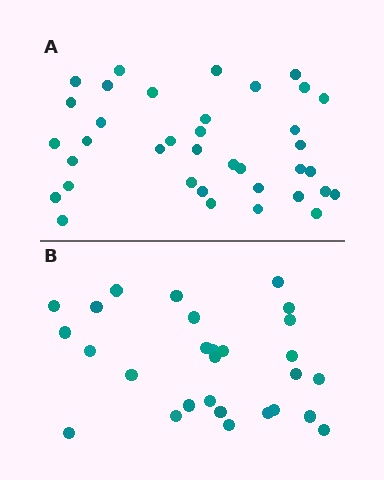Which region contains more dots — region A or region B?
Region A (the top region) has more dots.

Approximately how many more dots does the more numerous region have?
Region A has roughly 8 or so more dots than region B.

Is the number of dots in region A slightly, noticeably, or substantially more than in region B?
Region A has noticeably more, but not dramatically so. The ratio is roughly 1.3 to 1.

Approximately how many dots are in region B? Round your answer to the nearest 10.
About 30 dots. (The exact count is 28, which rounds to 30.)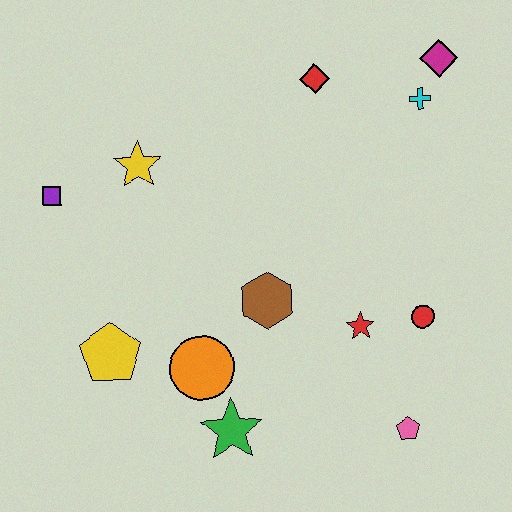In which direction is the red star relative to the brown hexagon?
The red star is to the right of the brown hexagon.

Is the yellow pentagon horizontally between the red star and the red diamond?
No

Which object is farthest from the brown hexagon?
The magenta diamond is farthest from the brown hexagon.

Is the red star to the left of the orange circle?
No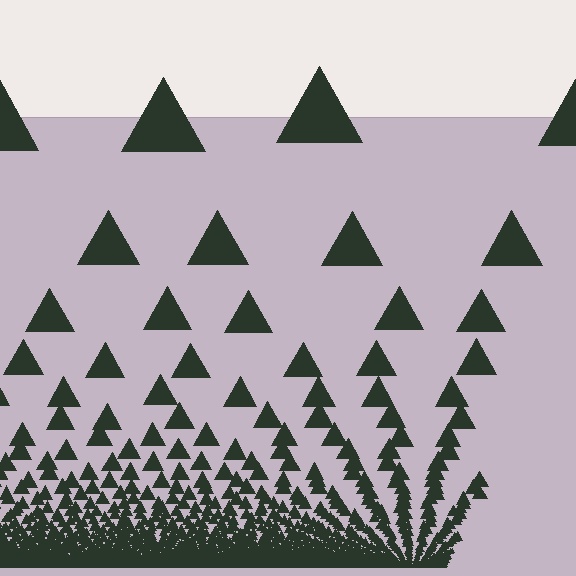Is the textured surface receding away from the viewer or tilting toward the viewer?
The surface appears to tilt toward the viewer. Texture elements get larger and sparser toward the top.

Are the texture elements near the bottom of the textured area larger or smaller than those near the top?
Smaller. The gradient is inverted — elements near the bottom are smaller and denser.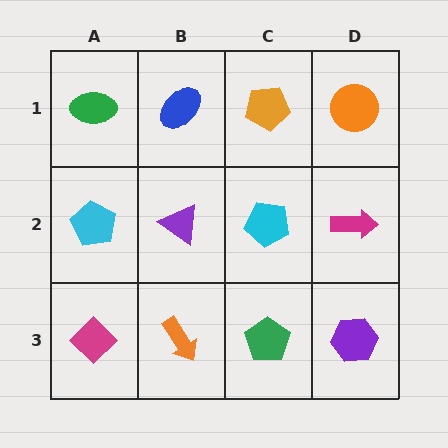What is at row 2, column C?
A cyan pentagon.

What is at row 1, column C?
An orange pentagon.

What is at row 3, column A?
A magenta diamond.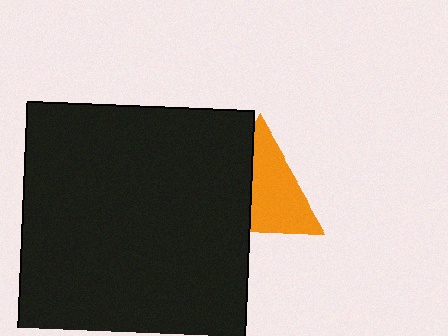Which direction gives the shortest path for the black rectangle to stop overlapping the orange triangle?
Moving left gives the shortest separation.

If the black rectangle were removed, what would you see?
You would see the complete orange triangle.